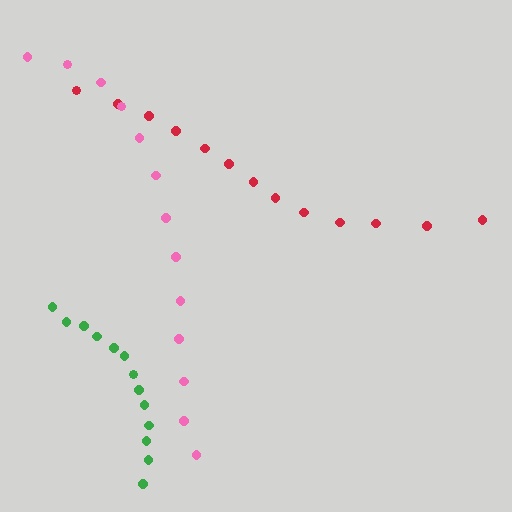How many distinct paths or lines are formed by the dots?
There are 3 distinct paths.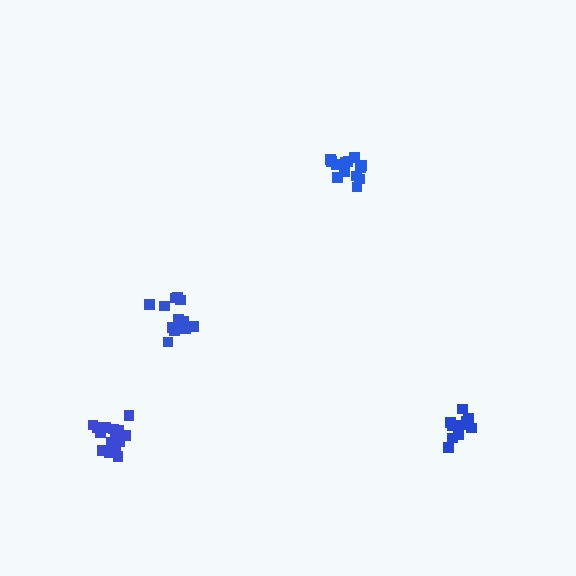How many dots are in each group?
Group 1: 10 dots, Group 2: 13 dots, Group 3: 13 dots, Group 4: 16 dots (52 total).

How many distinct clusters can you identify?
There are 4 distinct clusters.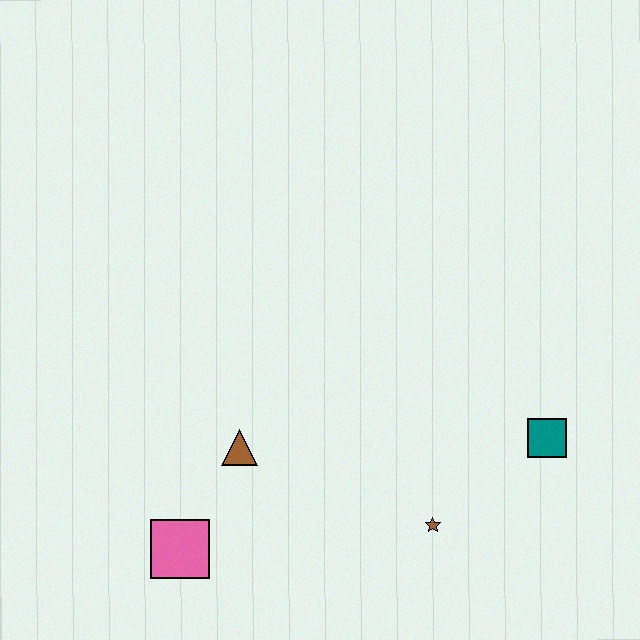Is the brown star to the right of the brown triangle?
Yes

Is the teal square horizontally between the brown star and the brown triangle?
No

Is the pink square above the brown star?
No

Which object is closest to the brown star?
The teal square is closest to the brown star.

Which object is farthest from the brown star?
The pink square is farthest from the brown star.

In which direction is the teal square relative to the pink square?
The teal square is to the right of the pink square.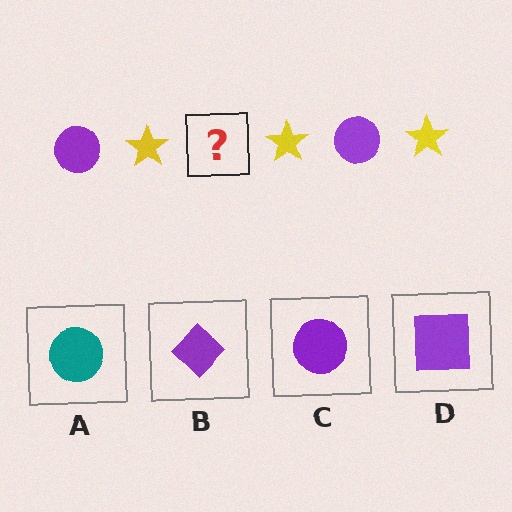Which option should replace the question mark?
Option C.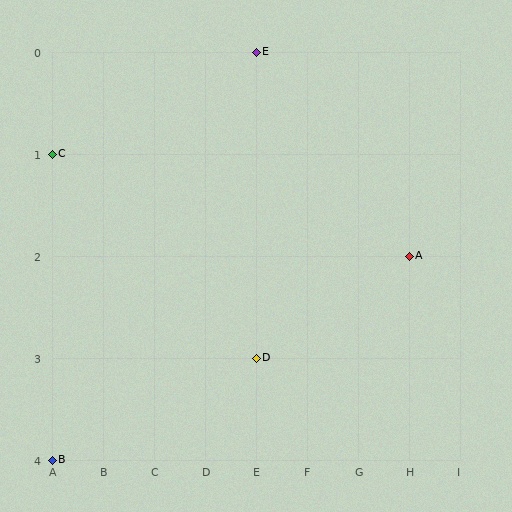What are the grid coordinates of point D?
Point D is at grid coordinates (E, 3).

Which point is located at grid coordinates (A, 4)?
Point B is at (A, 4).